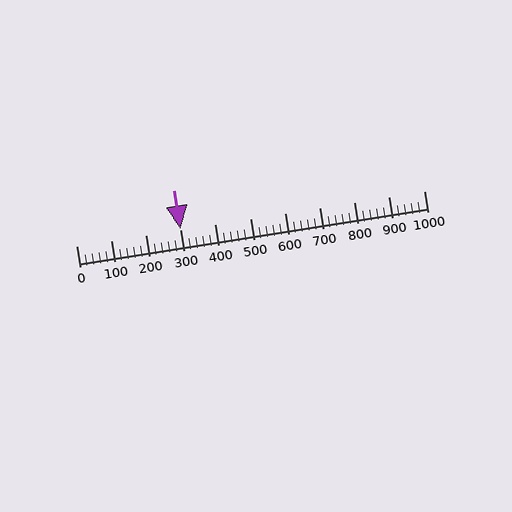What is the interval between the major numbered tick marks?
The major tick marks are spaced 100 units apart.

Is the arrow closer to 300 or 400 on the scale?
The arrow is closer to 300.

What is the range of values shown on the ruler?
The ruler shows values from 0 to 1000.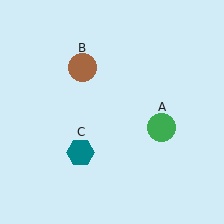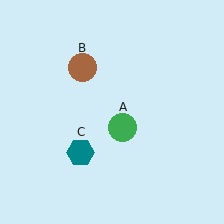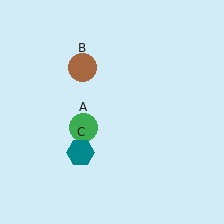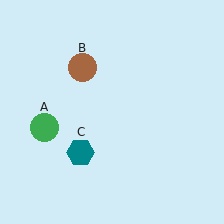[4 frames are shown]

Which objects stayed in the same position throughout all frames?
Brown circle (object B) and teal hexagon (object C) remained stationary.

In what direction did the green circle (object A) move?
The green circle (object A) moved left.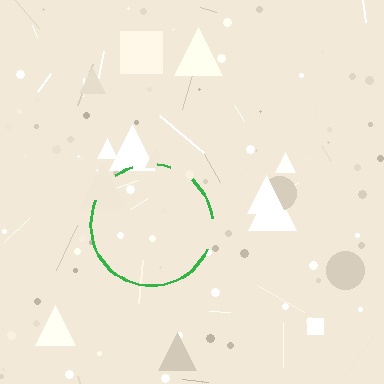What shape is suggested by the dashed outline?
The dashed outline suggests a circle.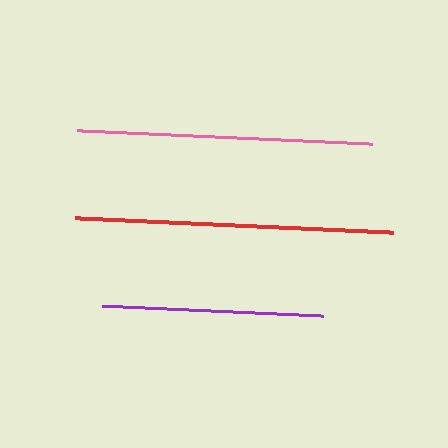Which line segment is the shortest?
The purple line is the shortest at approximately 222 pixels.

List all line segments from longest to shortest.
From longest to shortest: red, pink, purple.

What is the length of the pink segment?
The pink segment is approximately 295 pixels long.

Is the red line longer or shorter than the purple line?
The red line is longer than the purple line.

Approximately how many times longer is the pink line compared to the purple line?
The pink line is approximately 1.3 times the length of the purple line.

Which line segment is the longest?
The red line is the longest at approximately 318 pixels.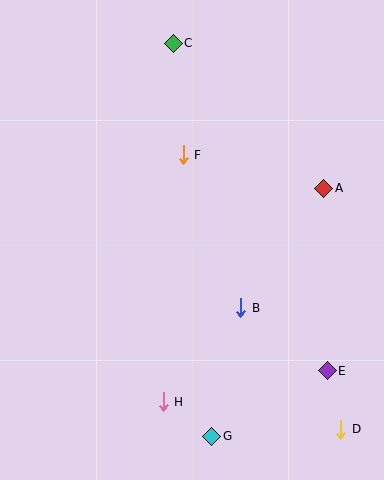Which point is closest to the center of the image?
Point B at (241, 308) is closest to the center.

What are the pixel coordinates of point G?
Point G is at (212, 436).